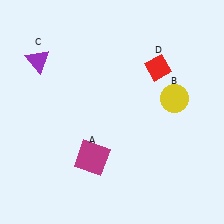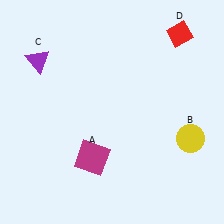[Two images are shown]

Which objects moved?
The objects that moved are: the yellow circle (B), the red diamond (D).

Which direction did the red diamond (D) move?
The red diamond (D) moved up.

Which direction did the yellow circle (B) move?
The yellow circle (B) moved down.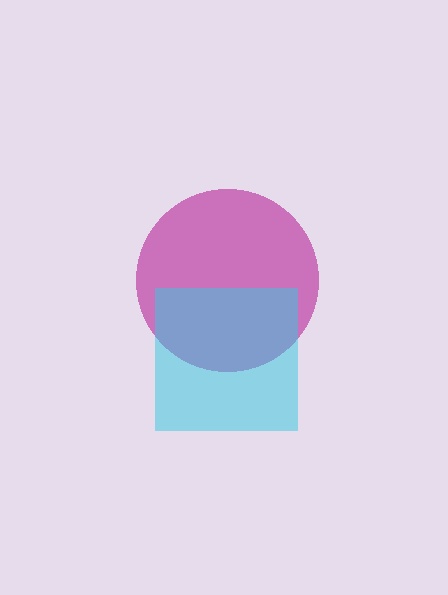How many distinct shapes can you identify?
There are 2 distinct shapes: a magenta circle, a cyan square.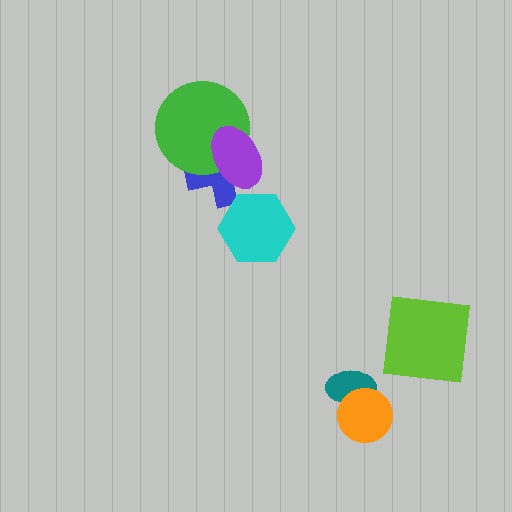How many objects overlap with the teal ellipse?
1 object overlaps with the teal ellipse.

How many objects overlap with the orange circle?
1 object overlaps with the orange circle.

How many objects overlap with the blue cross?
2 objects overlap with the blue cross.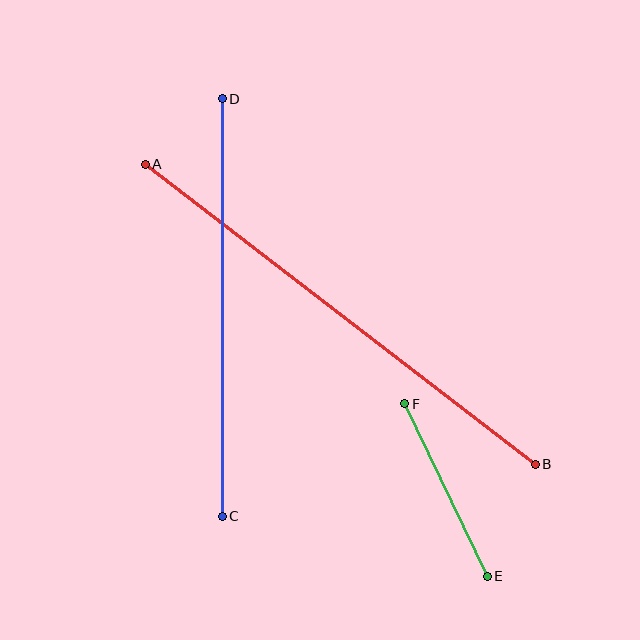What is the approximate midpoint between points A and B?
The midpoint is at approximately (340, 314) pixels.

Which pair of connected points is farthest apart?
Points A and B are farthest apart.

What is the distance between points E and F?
The distance is approximately 191 pixels.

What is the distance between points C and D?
The distance is approximately 417 pixels.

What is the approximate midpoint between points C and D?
The midpoint is at approximately (222, 308) pixels.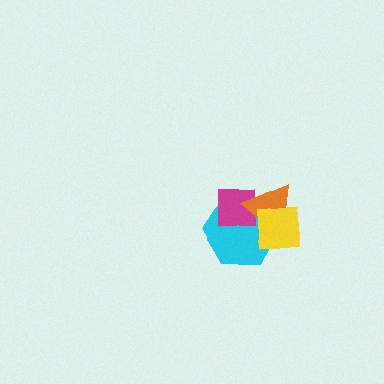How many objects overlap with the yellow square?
3 objects overlap with the yellow square.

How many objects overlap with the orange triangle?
3 objects overlap with the orange triangle.